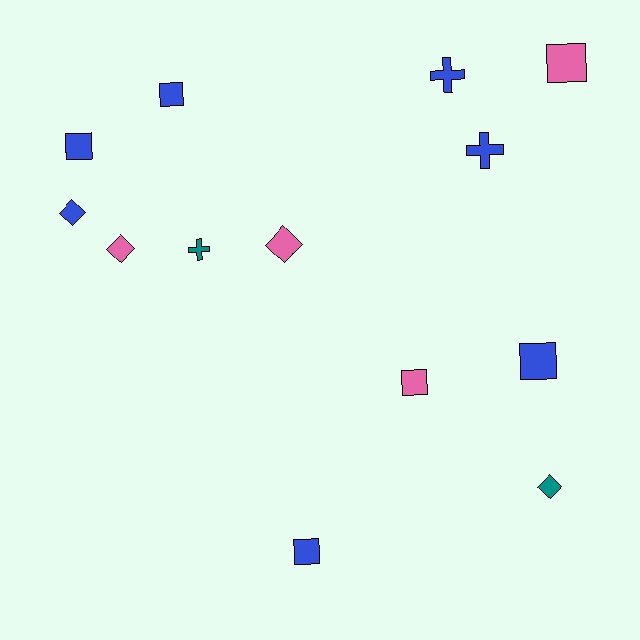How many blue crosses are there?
There are 2 blue crosses.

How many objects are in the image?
There are 13 objects.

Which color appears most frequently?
Blue, with 7 objects.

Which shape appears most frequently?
Square, with 6 objects.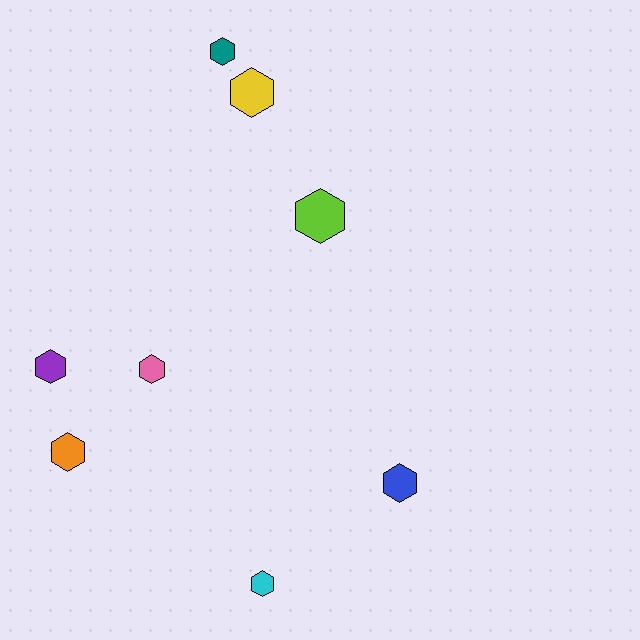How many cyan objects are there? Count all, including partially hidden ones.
There is 1 cyan object.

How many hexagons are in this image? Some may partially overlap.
There are 8 hexagons.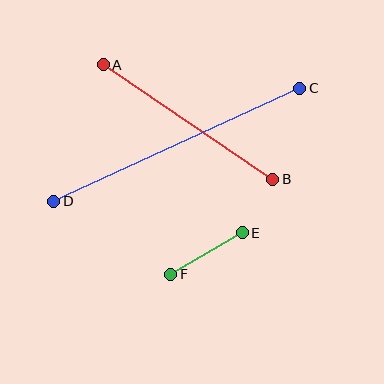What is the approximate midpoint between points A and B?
The midpoint is at approximately (188, 122) pixels.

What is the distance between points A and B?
The distance is approximately 204 pixels.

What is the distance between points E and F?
The distance is approximately 82 pixels.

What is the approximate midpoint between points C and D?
The midpoint is at approximately (177, 145) pixels.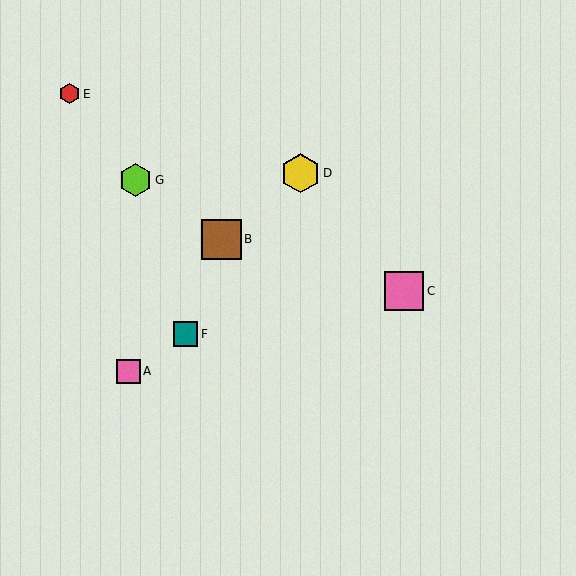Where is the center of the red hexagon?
The center of the red hexagon is at (70, 94).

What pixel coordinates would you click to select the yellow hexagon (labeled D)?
Click at (301, 173) to select the yellow hexagon D.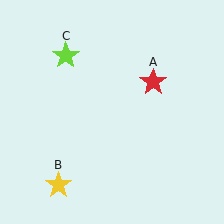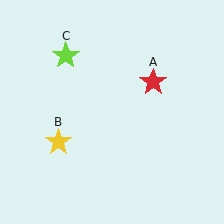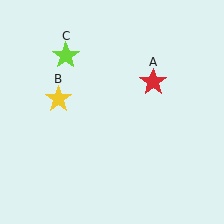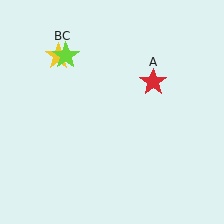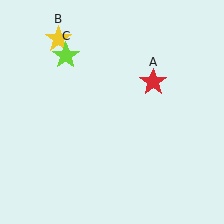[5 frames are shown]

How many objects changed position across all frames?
1 object changed position: yellow star (object B).